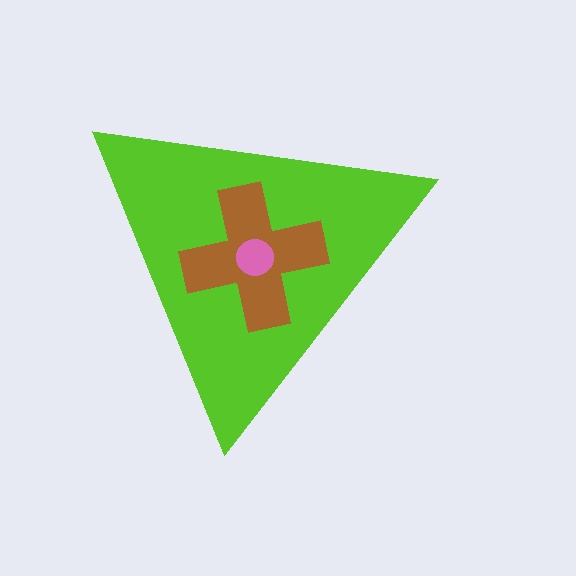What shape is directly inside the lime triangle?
The brown cross.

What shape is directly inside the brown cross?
The pink circle.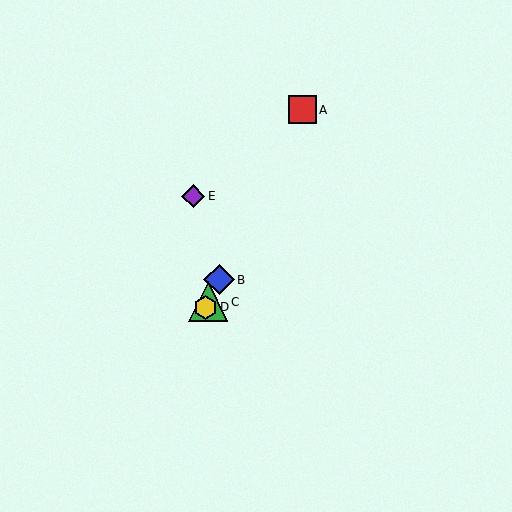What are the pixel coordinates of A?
Object A is at (303, 110).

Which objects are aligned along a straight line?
Objects A, B, C, D are aligned along a straight line.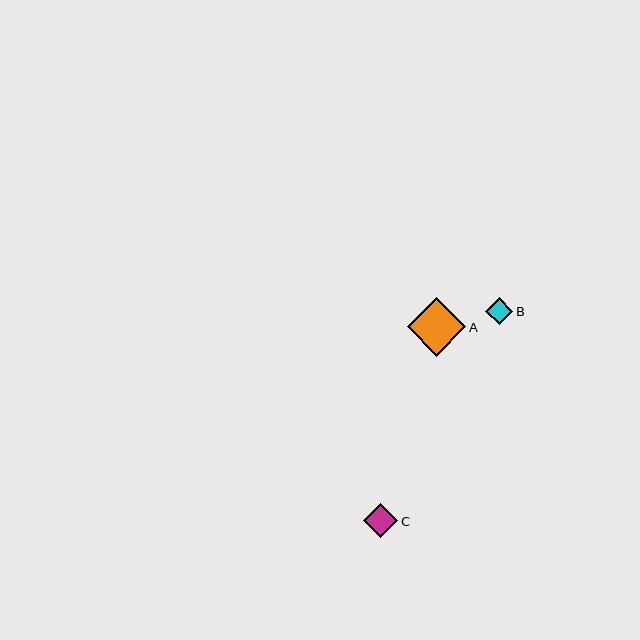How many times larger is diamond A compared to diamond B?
Diamond A is approximately 2.1 times the size of diamond B.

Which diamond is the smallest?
Diamond B is the smallest with a size of approximately 27 pixels.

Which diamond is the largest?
Diamond A is the largest with a size of approximately 58 pixels.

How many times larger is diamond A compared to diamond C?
Diamond A is approximately 1.7 times the size of diamond C.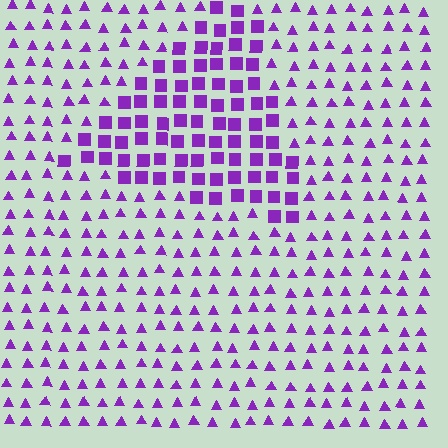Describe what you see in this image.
The image is filled with small purple elements arranged in a uniform grid. A triangle-shaped region contains squares, while the surrounding area contains triangles. The boundary is defined purely by the change in element shape.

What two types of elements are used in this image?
The image uses squares inside the triangle region and triangles outside it.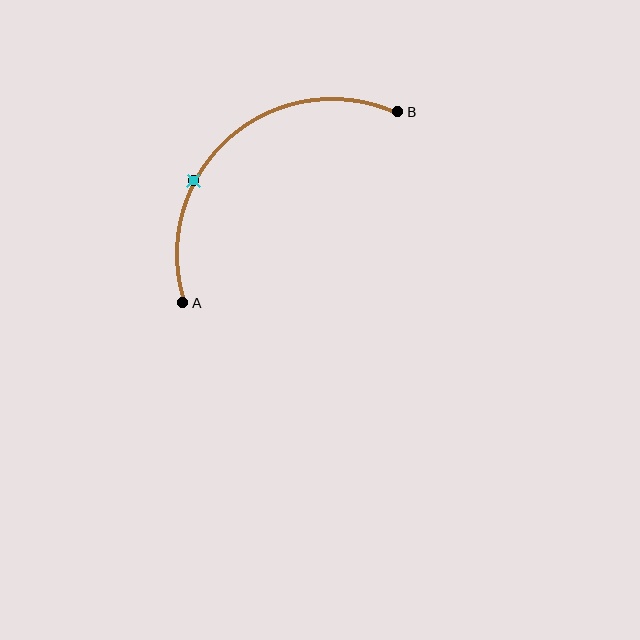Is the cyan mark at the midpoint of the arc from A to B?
No. The cyan mark lies on the arc but is closer to endpoint A. The arc midpoint would be at the point on the curve equidistant along the arc from both A and B.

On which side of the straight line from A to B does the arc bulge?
The arc bulges above and to the left of the straight line connecting A and B.